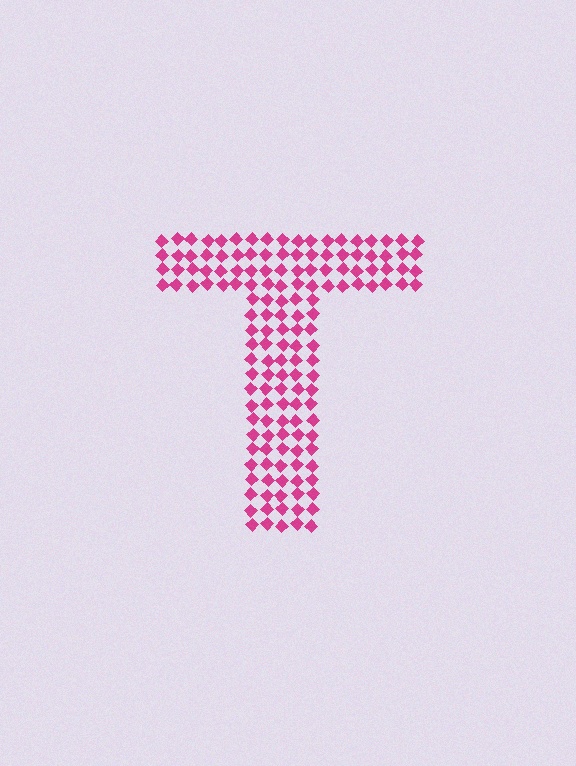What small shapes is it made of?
It is made of small diamonds.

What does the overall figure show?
The overall figure shows the letter T.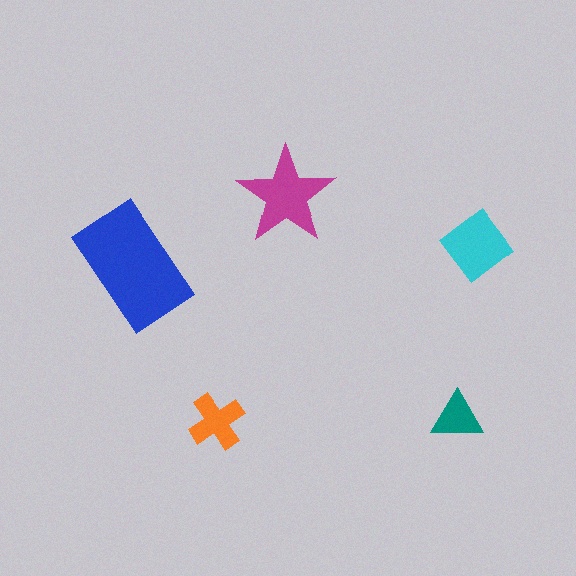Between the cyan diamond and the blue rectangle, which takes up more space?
The blue rectangle.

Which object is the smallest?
The teal triangle.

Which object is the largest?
The blue rectangle.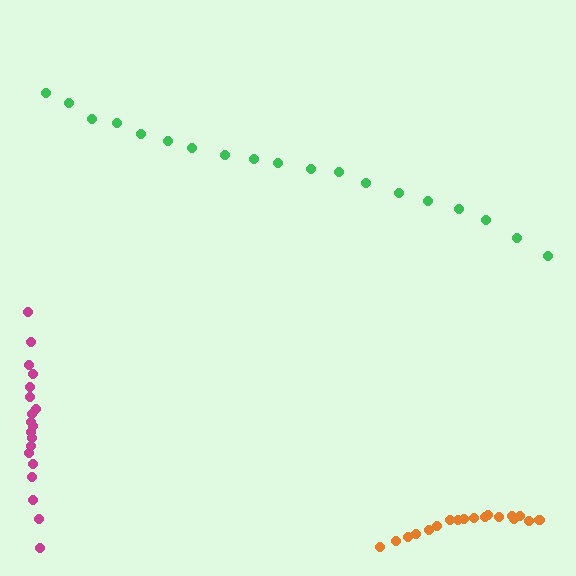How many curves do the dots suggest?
There are 3 distinct paths.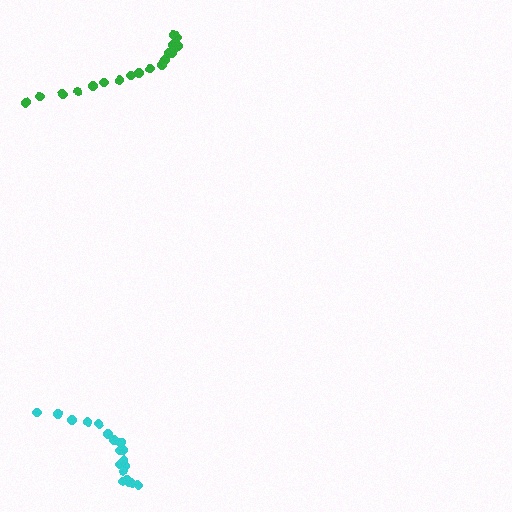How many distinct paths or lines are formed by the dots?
There are 2 distinct paths.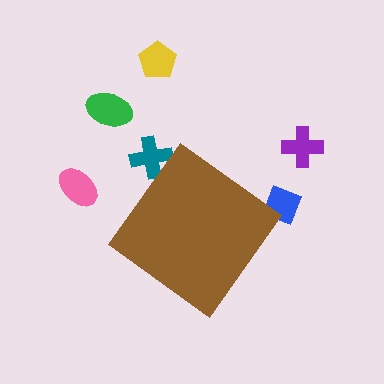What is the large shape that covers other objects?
A brown diamond.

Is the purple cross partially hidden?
No, the purple cross is fully visible.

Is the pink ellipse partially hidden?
No, the pink ellipse is fully visible.